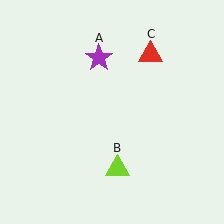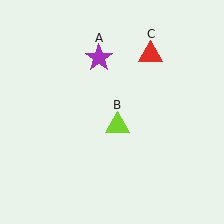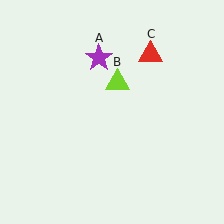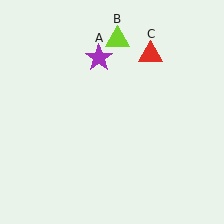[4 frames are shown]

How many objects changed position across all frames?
1 object changed position: lime triangle (object B).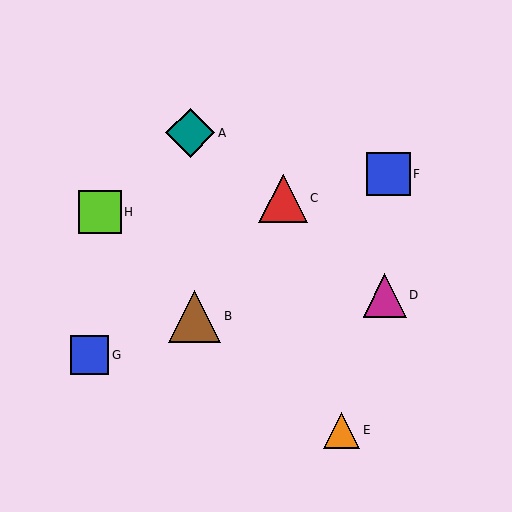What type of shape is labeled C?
Shape C is a red triangle.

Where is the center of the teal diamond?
The center of the teal diamond is at (190, 133).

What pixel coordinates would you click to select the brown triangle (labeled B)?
Click at (194, 316) to select the brown triangle B.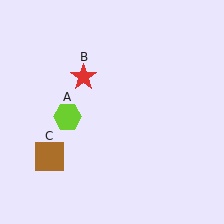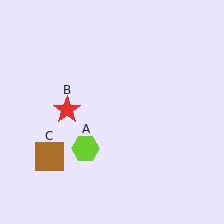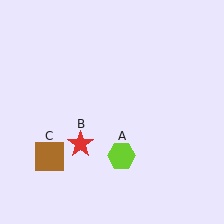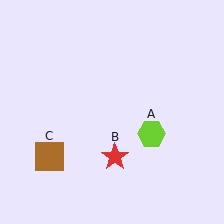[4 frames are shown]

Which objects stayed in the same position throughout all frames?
Brown square (object C) remained stationary.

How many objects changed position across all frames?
2 objects changed position: lime hexagon (object A), red star (object B).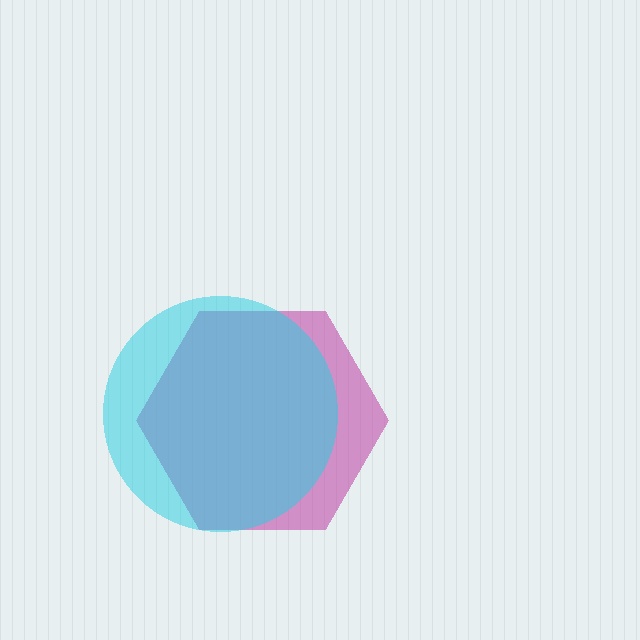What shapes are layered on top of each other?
The layered shapes are: a magenta hexagon, a cyan circle.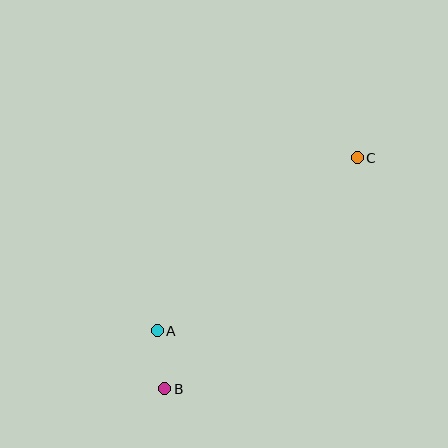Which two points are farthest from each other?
Points B and C are farthest from each other.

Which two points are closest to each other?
Points A and B are closest to each other.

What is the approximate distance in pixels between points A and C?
The distance between A and C is approximately 265 pixels.